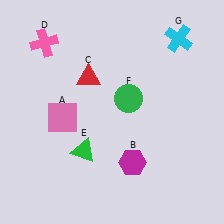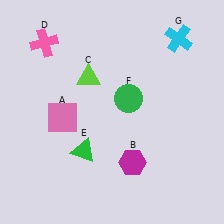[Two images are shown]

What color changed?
The triangle (C) changed from red in Image 1 to lime in Image 2.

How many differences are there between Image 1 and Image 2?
There is 1 difference between the two images.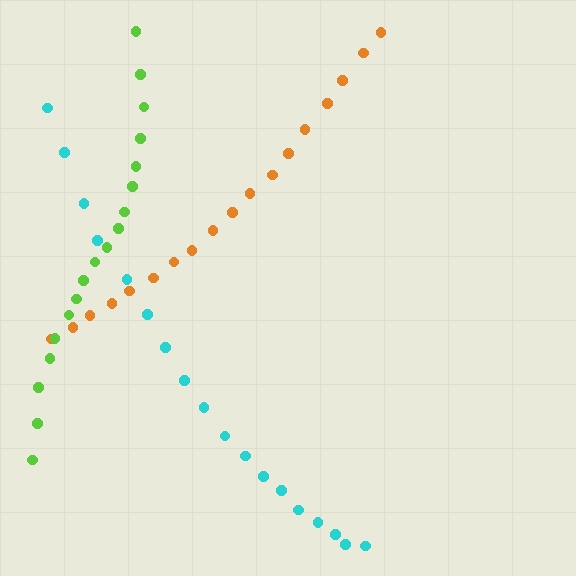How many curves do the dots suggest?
There are 3 distinct paths.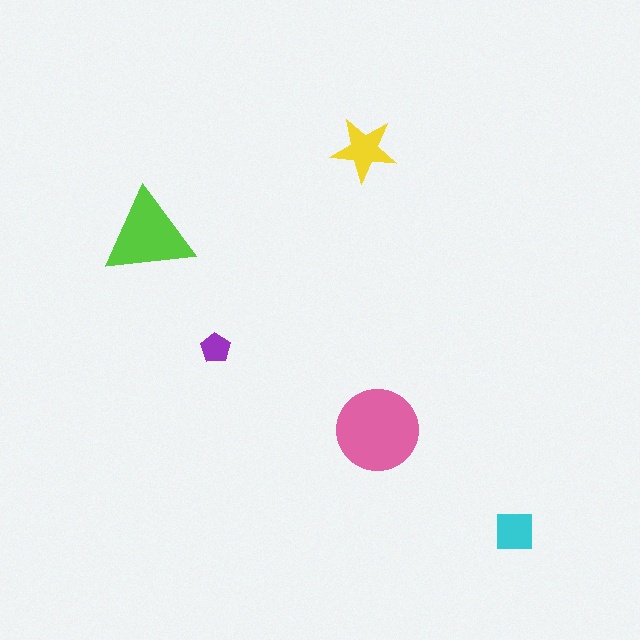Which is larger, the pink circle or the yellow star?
The pink circle.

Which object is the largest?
The pink circle.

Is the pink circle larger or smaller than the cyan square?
Larger.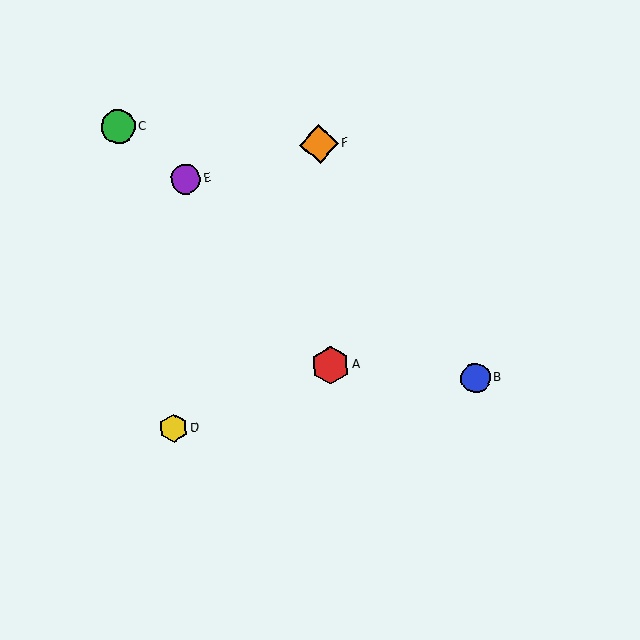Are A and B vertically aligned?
No, A is at x≈331 and B is at x≈476.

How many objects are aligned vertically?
2 objects (A, F) are aligned vertically.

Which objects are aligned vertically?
Objects A, F are aligned vertically.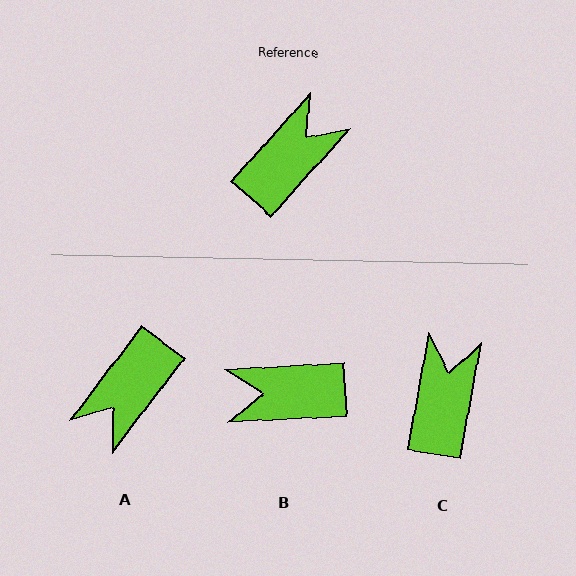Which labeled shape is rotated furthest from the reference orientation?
A, about 175 degrees away.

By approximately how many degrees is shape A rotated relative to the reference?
Approximately 175 degrees clockwise.